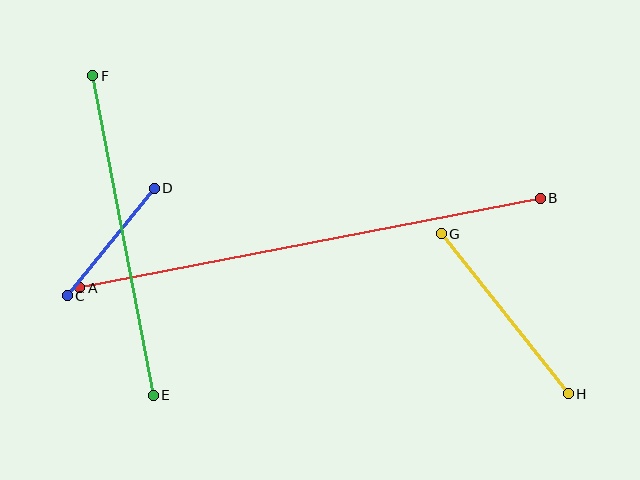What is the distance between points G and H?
The distance is approximately 204 pixels.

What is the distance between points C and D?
The distance is approximately 138 pixels.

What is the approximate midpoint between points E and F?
The midpoint is at approximately (123, 235) pixels.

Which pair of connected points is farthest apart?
Points A and B are farthest apart.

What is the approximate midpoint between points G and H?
The midpoint is at approximately (505, 314) pixels.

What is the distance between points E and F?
The distance is approximately 325 pixels.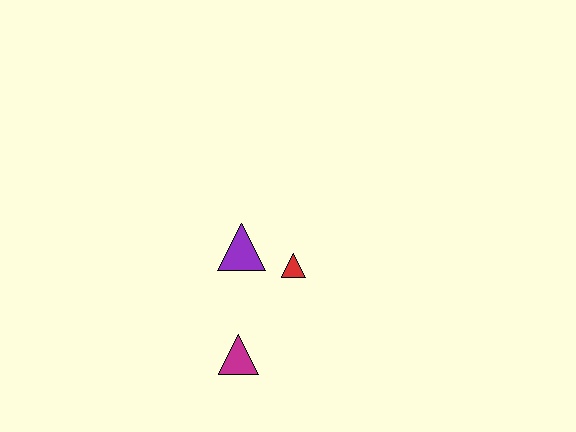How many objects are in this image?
There are 3 objects.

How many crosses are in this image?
There are no crosses.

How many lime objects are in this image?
There are no lime objects.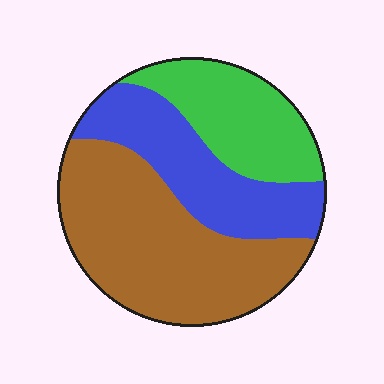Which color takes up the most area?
Brown, at roughly 50%.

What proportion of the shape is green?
Green covers around 25% of the shape.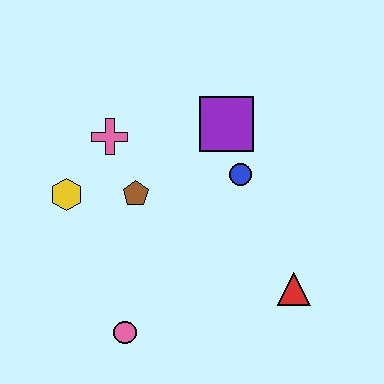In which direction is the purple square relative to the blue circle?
The purple square is above the blue circle.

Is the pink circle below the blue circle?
Yes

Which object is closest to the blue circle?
The purple square is closest to the blue circle.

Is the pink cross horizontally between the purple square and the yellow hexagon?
Yes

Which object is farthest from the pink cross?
The red triangle is farthest from the pink cross.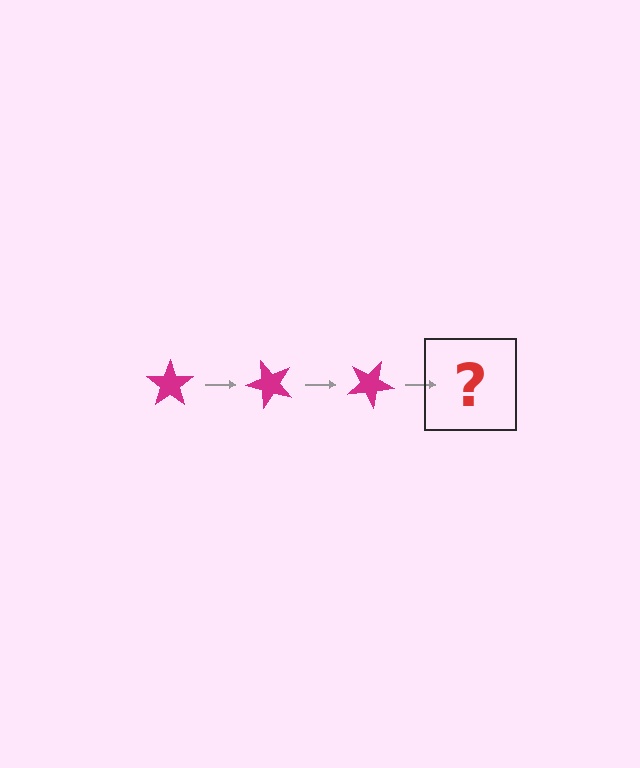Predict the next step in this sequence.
The next step is a magenta star rotated 150 degrees.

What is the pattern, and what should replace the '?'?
The pattern is that the star rotates 50 degrees each step. The '?' should be a magenta star rotated 150 degrees.